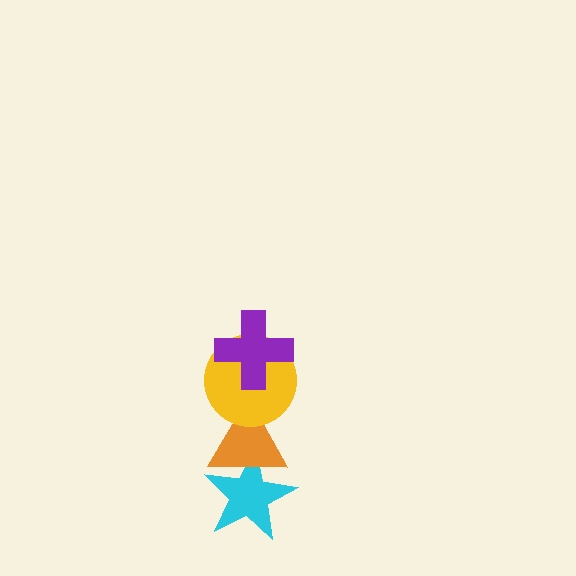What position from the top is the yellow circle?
The yellow circle is 2nd from the top.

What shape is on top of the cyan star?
The orange triangle is on top of the cyan star.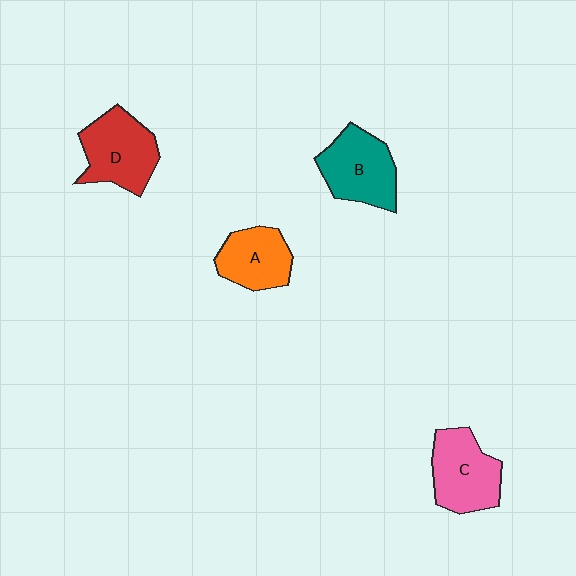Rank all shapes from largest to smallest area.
From largest to smallest: D (red), B (teal), C (pink), A (orange).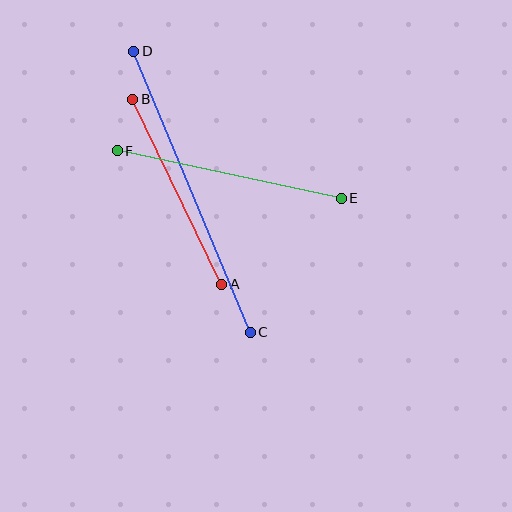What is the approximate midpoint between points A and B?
The midpoint is at approximately (177, 192) pixels.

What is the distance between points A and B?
The distance is approximately 205 pixels.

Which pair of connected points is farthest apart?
Points C and D are farthest apart.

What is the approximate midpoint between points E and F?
The midpoint is at approximately (229, 174) pixels.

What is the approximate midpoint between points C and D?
The midpoint is at approximately (192, 192) pixels.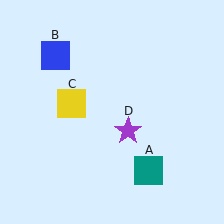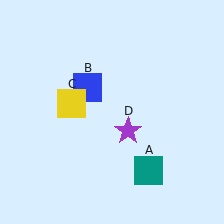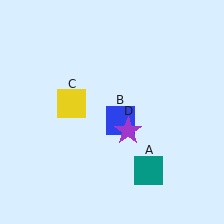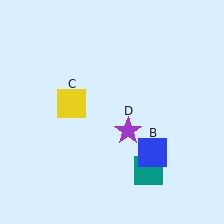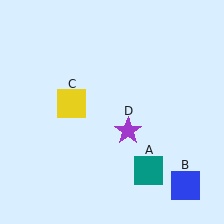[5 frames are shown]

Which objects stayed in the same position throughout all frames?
Teal square (object A) and yellow square (object C) and purple star (object D) remained stationary.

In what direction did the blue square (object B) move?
The blue square (object B) moved down and to the right.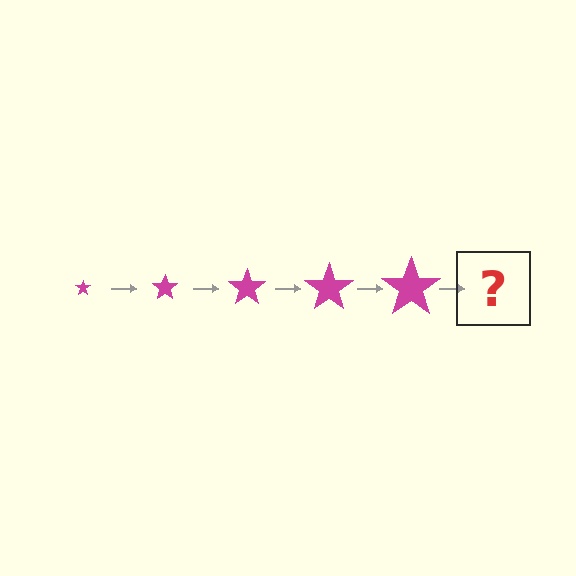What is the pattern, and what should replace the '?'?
The pattern is that the star gets progressively larger each step. The '?' should be a magenta star, larger than the previous one.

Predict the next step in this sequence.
The next step is a magenta star, larger than the previous one.